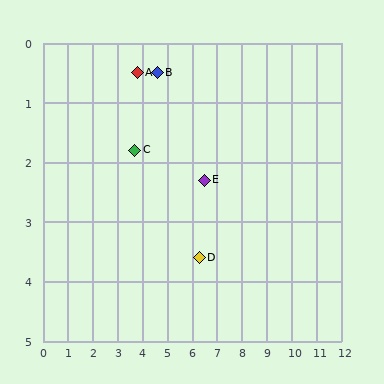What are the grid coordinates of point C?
Point C is at approximately (3.7, 1.8).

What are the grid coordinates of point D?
Point D is at approximately (6.3, 3.6).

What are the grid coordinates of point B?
Point B is at approximately (4.6, 0.5).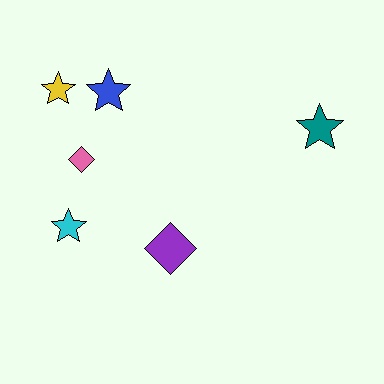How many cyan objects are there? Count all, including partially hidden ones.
There is 1 cyan object.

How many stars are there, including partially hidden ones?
There are 4 stars.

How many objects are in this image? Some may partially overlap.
There are 6 objects.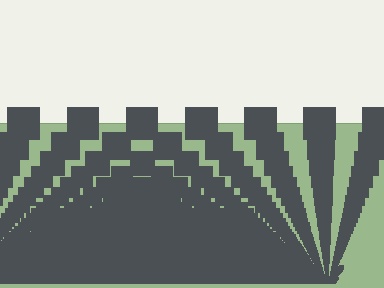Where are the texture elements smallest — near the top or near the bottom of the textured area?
Near the bottom.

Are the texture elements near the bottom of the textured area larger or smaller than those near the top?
Smaller. The gradient is inverted — elements near the bottom are smaller and denser.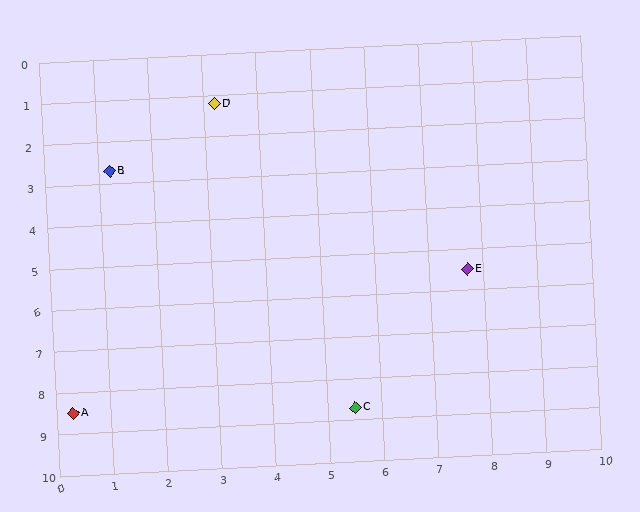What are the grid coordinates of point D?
Point D is at approximately (3.2, 1.2).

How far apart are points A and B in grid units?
Points A and B are about 5.9 grid units apart.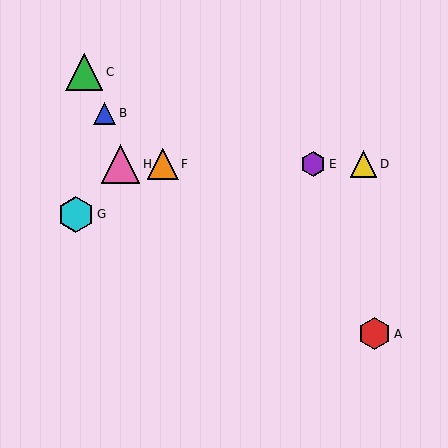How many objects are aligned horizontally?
4 objects (D, E, F, H) are aligned horizontally.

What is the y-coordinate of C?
Object C is at y≈72.